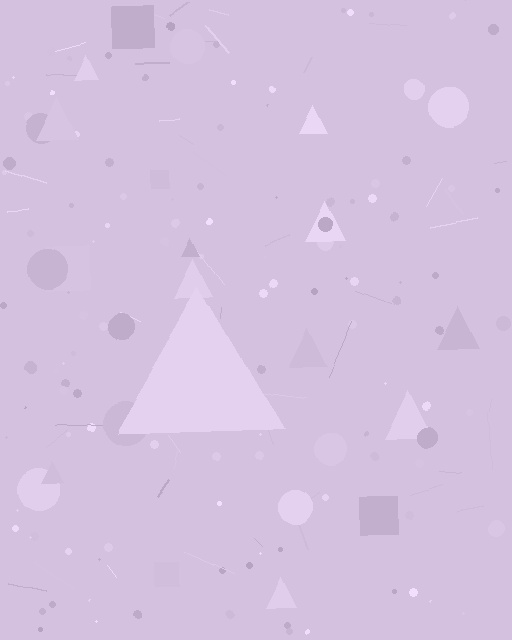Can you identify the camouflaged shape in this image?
The camouflaged shape is a triangle.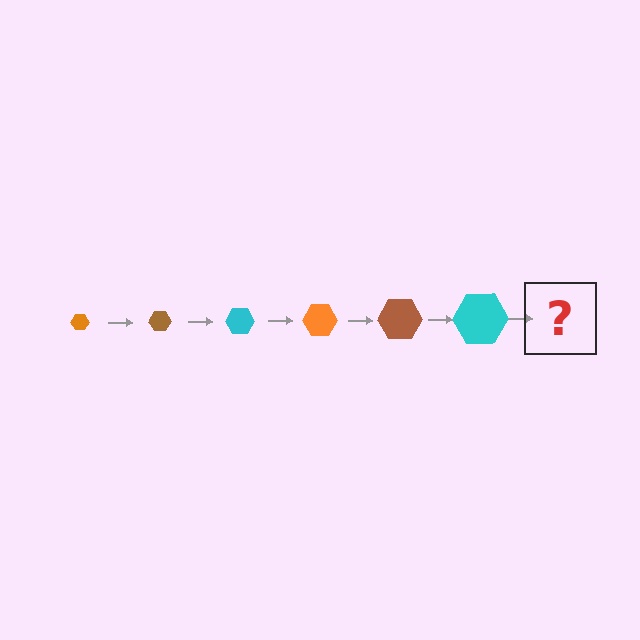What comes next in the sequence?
The next element should be an orange hexagon, larger than the previous one.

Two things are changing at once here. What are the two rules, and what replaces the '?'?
The two rules are that the hexagon grows larger each step and the color cycles through orange, brown, and cyan. The '?' should be an orange hexagon, larger than the previous one.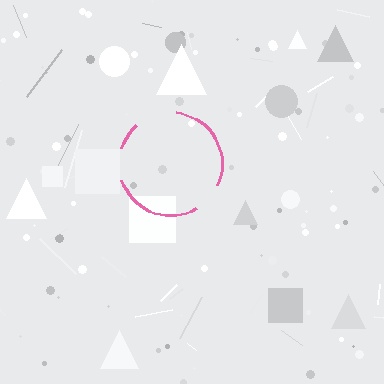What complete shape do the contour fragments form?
The contour fragments form a circle.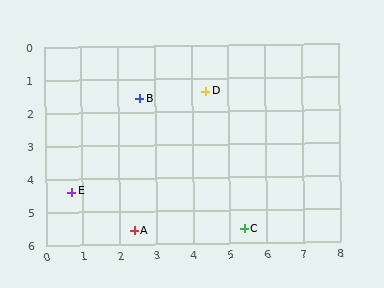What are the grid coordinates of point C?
Point C is at approximately (5.4, 5.6).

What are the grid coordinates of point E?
Point E is at approximately (0.7, 4.4).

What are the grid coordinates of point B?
Point B is at approximately (2.6, 1.6).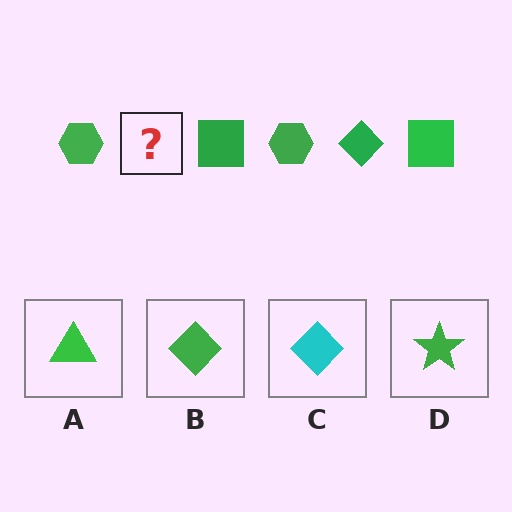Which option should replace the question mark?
Option B.